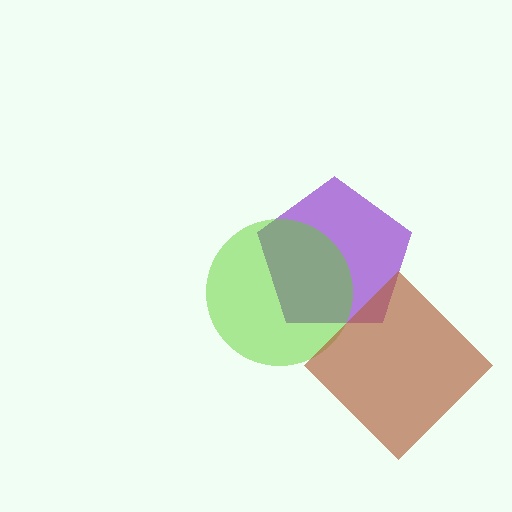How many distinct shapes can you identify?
There are 3 distinct shapes: a purple pentagon, a lime circle, a brown diamond.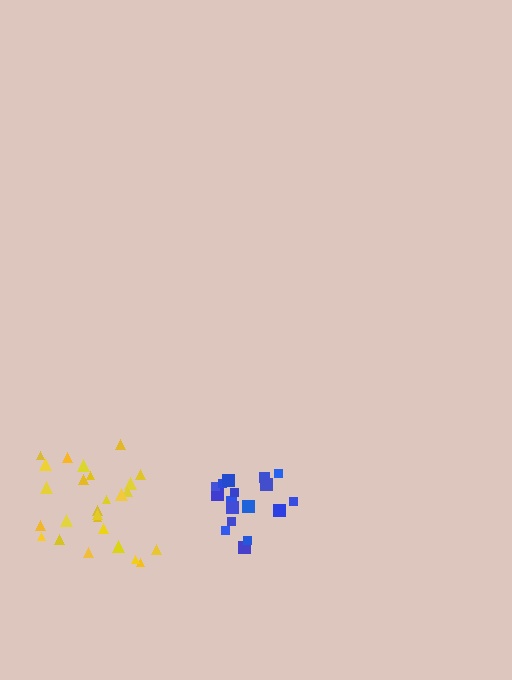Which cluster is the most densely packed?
Blue.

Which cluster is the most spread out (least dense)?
Yellow.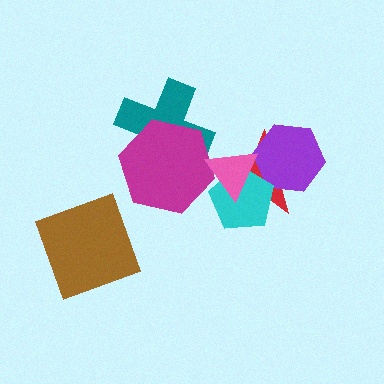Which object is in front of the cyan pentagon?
The pink triangle is in front of the cyan pentagon.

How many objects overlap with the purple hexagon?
3 objects overlap with the purple hexagon.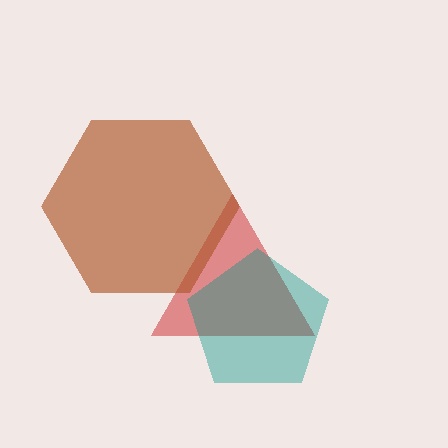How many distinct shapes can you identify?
There are 3 distinct shapes: a red triangle, a teal pentagon, a brown hexagon.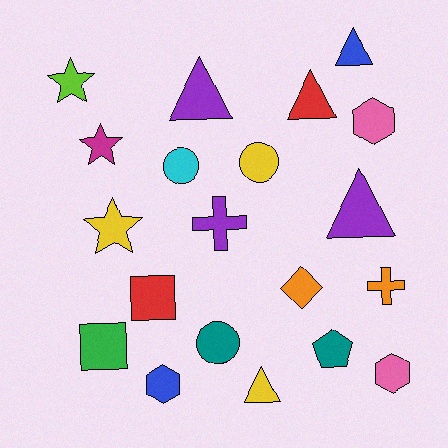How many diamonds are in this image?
There is 1 diamond.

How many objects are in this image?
There are 20 objects.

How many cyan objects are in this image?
There is 1 cyan object.